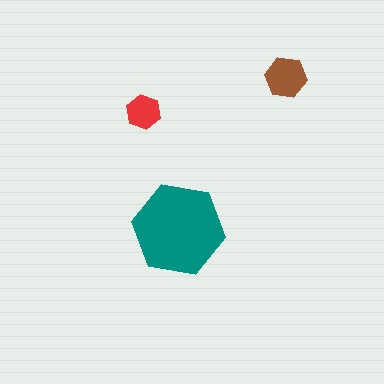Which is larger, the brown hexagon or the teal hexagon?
The teal one.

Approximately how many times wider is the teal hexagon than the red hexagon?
About 2.5 times wider.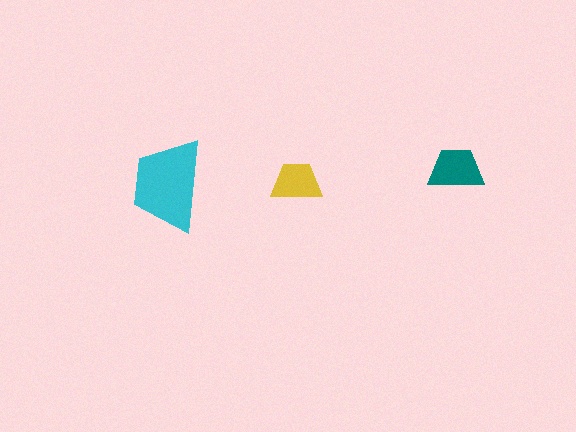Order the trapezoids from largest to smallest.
the cyan one, the teal one, the yellow one.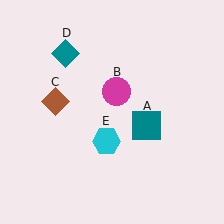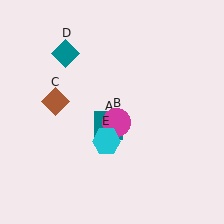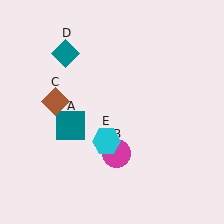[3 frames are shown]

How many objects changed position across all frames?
2 objects changed position: teal square (object A), magenta circle (object B).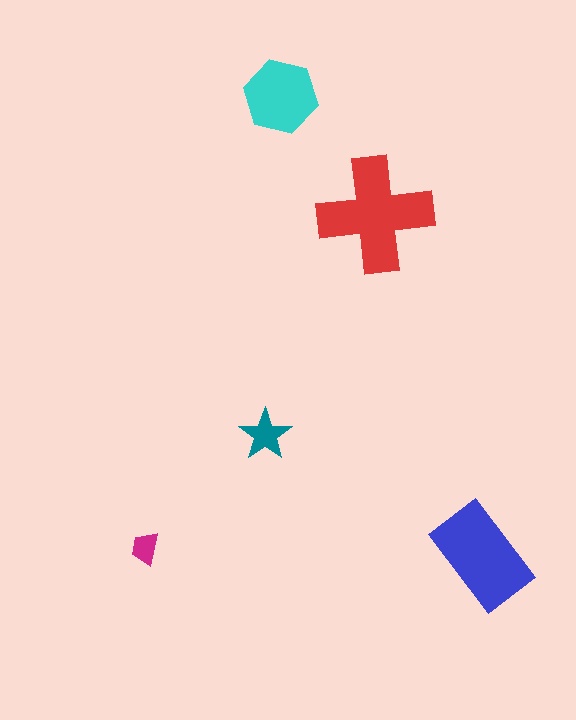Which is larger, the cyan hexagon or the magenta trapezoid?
The cyan hexagon.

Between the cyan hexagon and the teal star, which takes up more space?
The cyan hexagon.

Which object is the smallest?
The magenta trapezoid.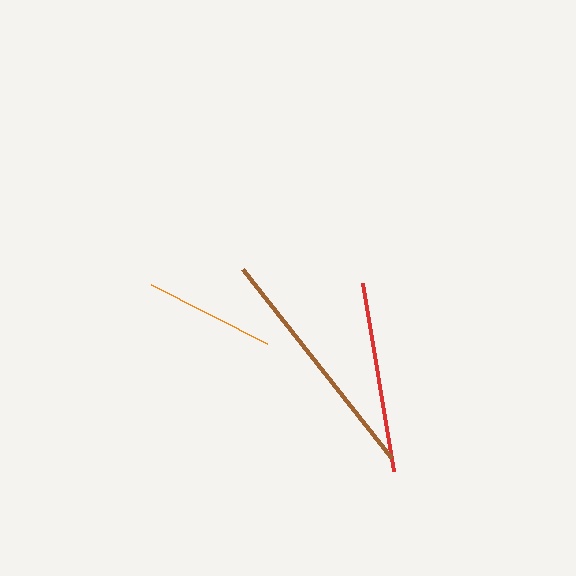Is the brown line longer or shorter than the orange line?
The brown line is longer than the orange line.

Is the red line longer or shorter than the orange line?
The red line is longer than the orange line.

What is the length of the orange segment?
The orange segment is approximately 130 pixels long.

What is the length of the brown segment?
The brown segment is approximately 240 pixels long.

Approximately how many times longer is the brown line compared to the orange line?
The brown line is approximately 1.8 times the length of the orange line.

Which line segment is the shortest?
The orange line is the shortest at approximately 130 pixels.